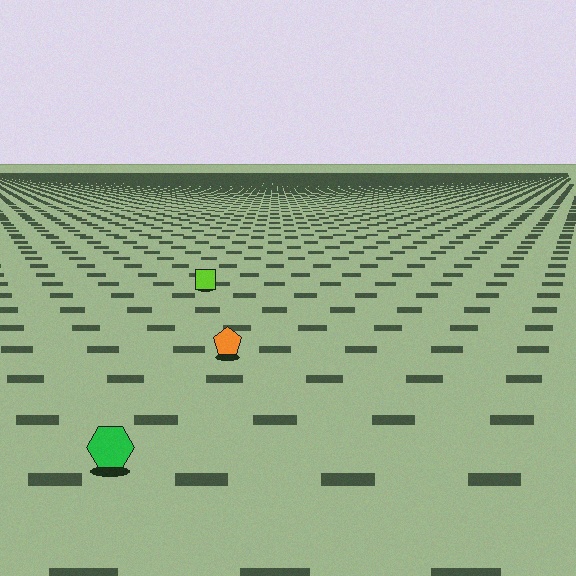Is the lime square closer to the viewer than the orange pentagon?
No. The orange pentagon is closer — you can tell from the texture gradient: the ground texture is coarser near it.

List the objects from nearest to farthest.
From nearest to farthest: the green hexagon, the orange pentagon, the lime square.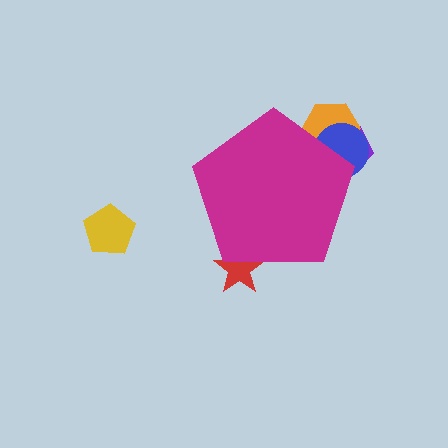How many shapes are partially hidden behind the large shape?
4 shapes are partially hidden.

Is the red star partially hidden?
Yes, the red star is partially hidden behind the magenta pentagon.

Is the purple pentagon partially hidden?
Yes, the purple pentagon is partially hidden behind the magenta pentagon.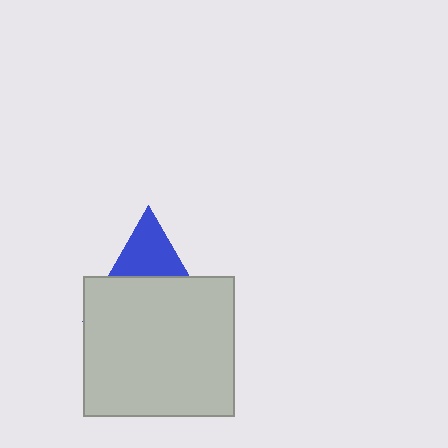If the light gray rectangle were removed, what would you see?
You would see the complete blue triangle.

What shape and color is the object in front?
The object in front is a light gray rectangle.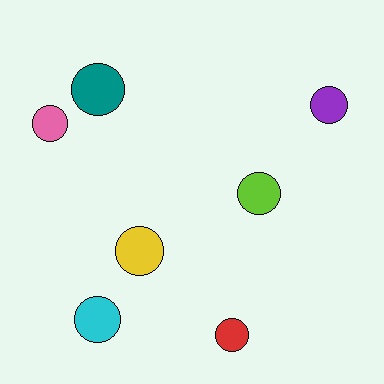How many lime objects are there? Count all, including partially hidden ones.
There is 1 lime object.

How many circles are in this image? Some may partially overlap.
There are 7 circles.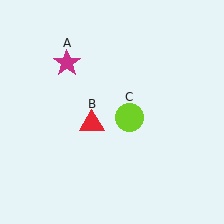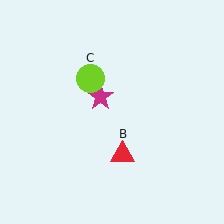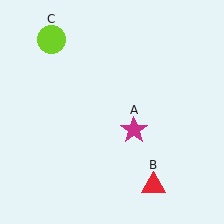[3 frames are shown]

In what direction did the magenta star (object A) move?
The magenta star (object A) moved down and to the right.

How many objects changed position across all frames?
3 objects changed position: magenta star (object A), red triangle (object B), lime circle (object C).